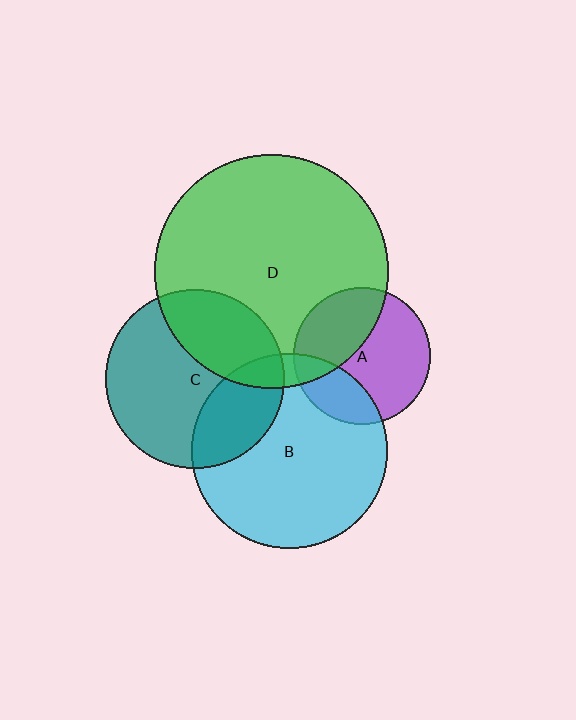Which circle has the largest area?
Circle D (green).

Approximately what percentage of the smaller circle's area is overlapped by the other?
Approximately 25%.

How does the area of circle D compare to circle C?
Approximately 1.7 times.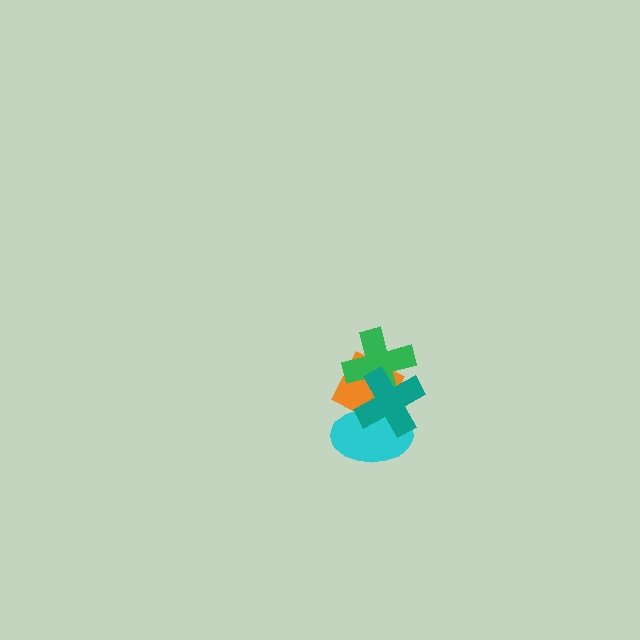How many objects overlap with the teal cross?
3 objects overlap with the teal cross.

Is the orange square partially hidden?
Yes, it is partially covered by another shape.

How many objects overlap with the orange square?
3 objects overlap with the orange square.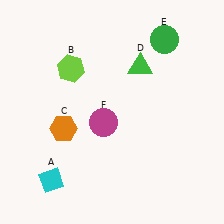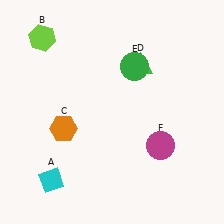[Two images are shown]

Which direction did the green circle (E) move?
The green circle (E) moved left.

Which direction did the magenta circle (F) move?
The magenta circle (F) moved right.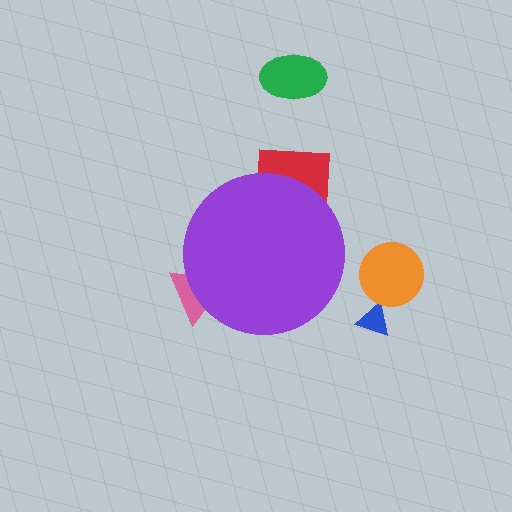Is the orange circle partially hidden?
No, the orange circle is fully visible.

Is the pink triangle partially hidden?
Yes, the pink triangle is partially hidden behind the purple circle.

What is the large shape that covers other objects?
A purple circle.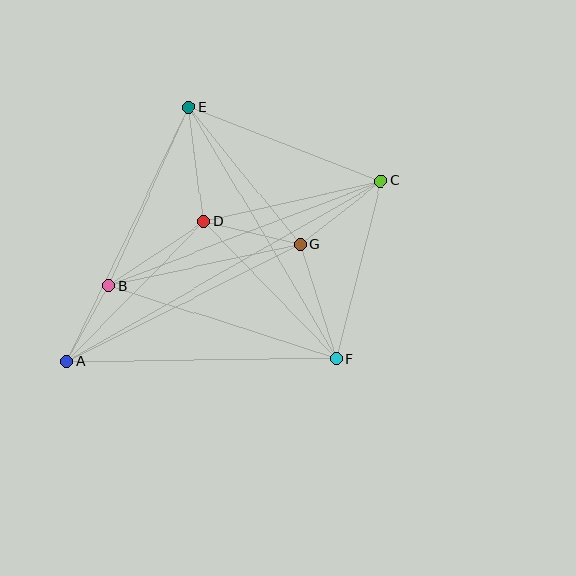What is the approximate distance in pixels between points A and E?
The distance between A and E is approximately 282 pixels.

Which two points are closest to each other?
Points A and B are closest to each other.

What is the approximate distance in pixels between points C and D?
The distance between C and D is approximately 182 pixels.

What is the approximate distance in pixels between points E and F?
The distance between E and F is approximately 292 pixels.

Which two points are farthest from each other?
Points A and C are farthest from each other.